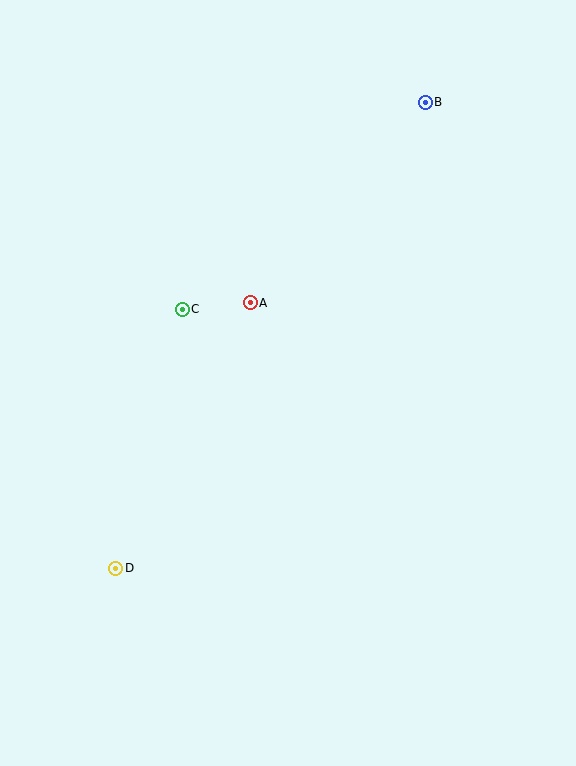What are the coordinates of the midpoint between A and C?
The midpoint between A and C is at (216, 306).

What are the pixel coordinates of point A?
Point A is at (250, 303).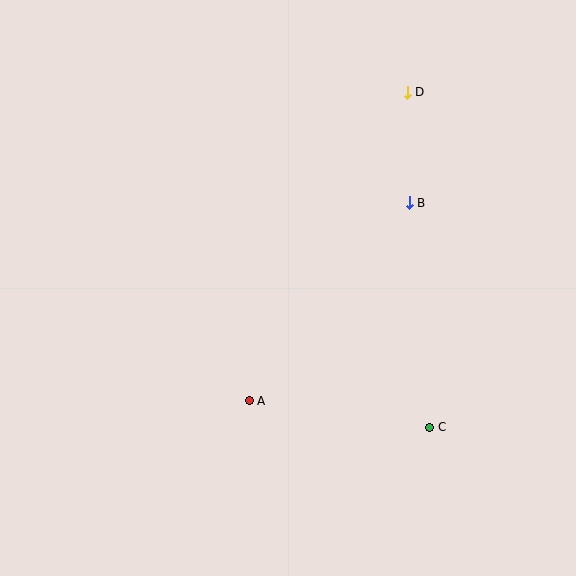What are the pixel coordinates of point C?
Point C is at (430, 427).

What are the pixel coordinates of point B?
Point B is at (409, 203).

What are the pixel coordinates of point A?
Point A is at (249, 401).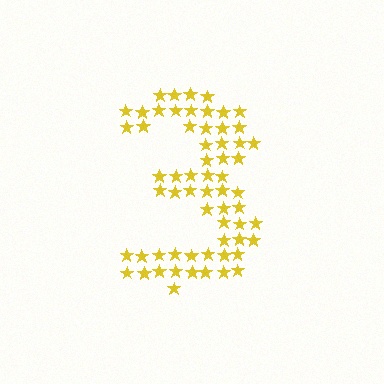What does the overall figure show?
The overall figure shows the digit 3.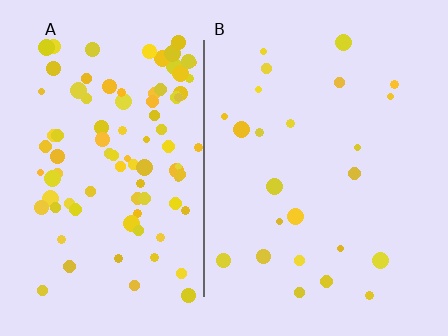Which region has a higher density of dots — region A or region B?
A (the left).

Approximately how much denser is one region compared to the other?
Approximately 3.9× — region A over region B.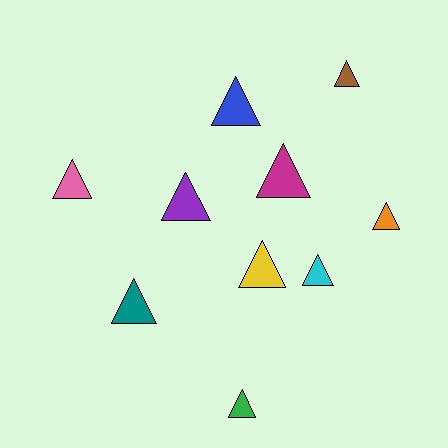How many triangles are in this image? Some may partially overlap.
There are 10 triangles.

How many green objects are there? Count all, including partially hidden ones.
There is 1 green object.